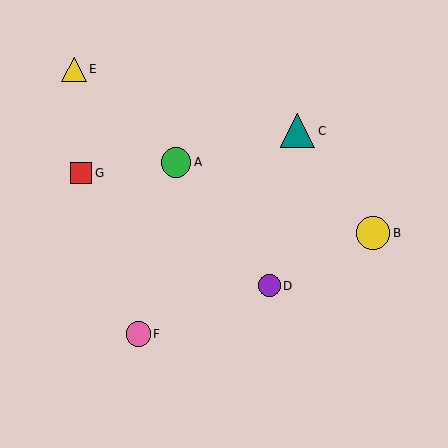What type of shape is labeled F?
Shape F is a pink circle.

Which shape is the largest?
The teal triangle (labeled C) is the largest.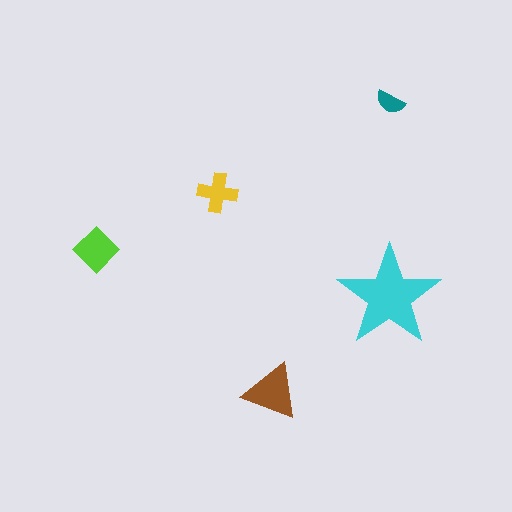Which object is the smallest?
The teal semicircle.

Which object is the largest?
The cyan star.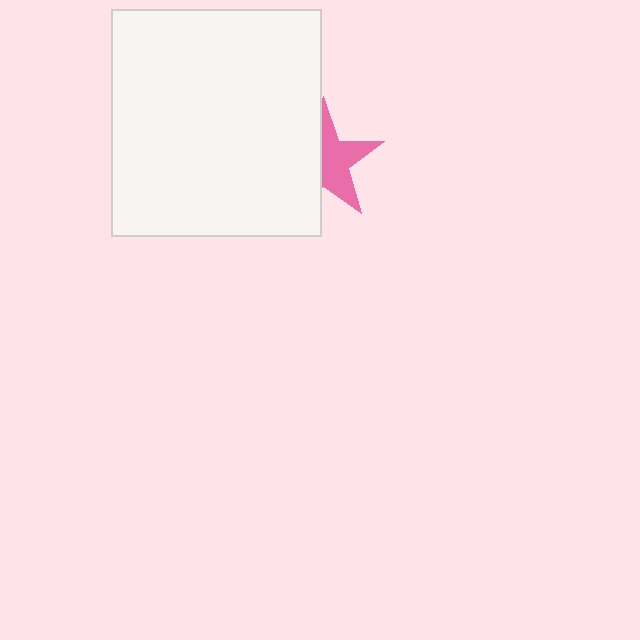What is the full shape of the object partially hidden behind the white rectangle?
The partially hidden object is a pink star.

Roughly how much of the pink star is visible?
About half of it is visible (roughly 54%).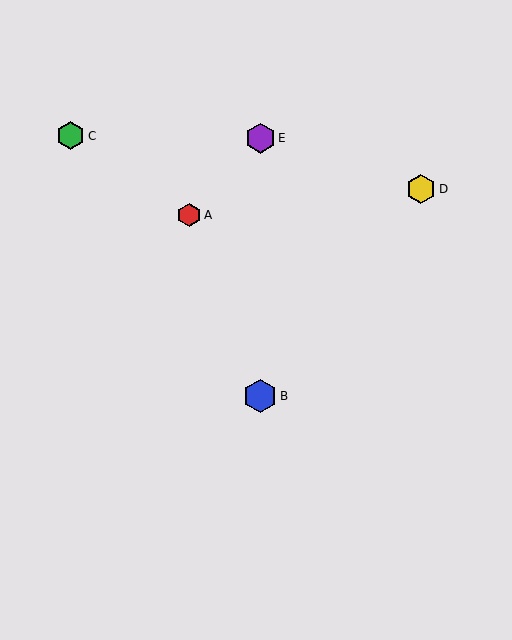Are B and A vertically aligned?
No, B is at x≈260 and A is at x≈189.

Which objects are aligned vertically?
Objects B, E are aligned vertically.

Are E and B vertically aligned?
Yes, both are at x≈260.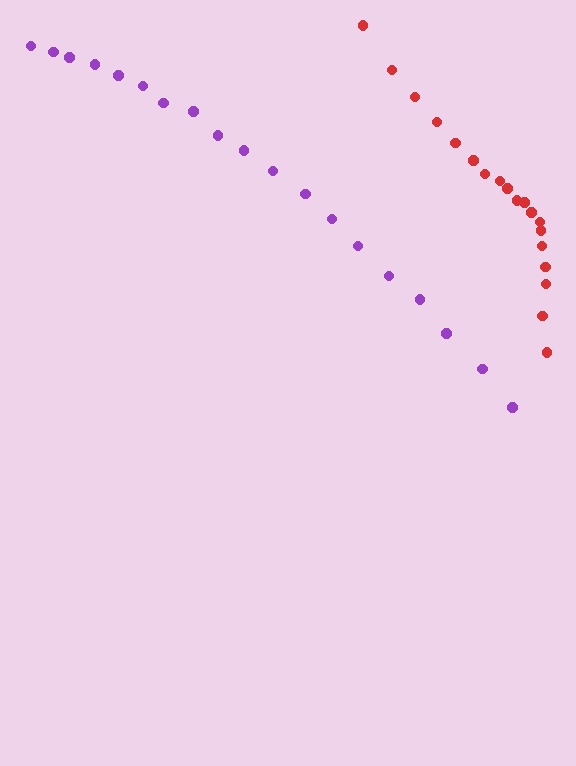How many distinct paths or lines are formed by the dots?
There are 2 distinct paths.